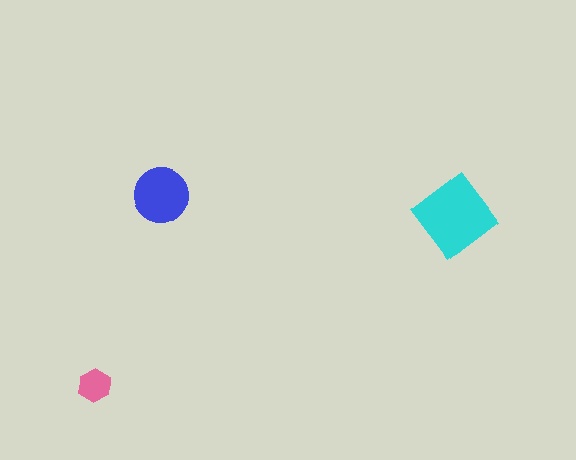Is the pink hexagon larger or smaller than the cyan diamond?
Smaller.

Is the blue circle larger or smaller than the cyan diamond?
Smaller.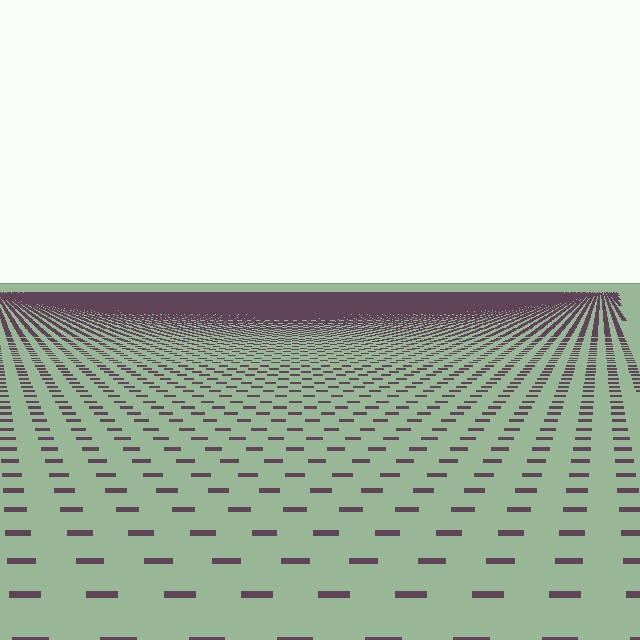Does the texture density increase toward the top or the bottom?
Density increases toward the top.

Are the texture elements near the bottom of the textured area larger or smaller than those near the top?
Larger. Near the bottom, elements are closer to the viewer and appear at a bigger on-screen size.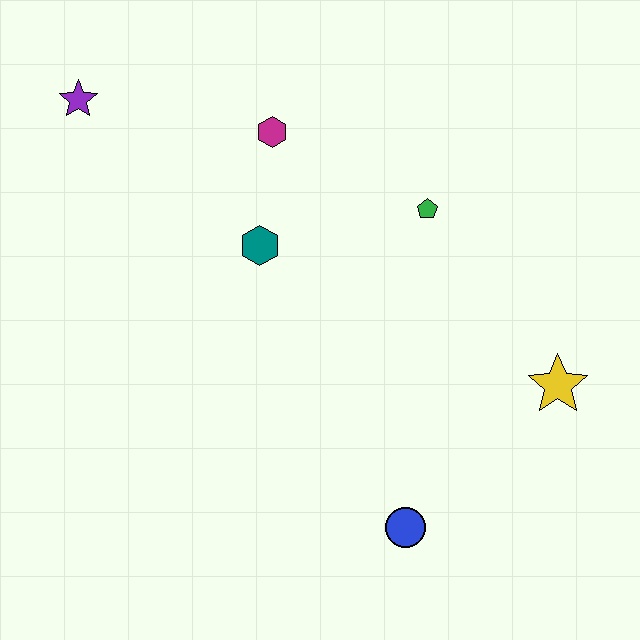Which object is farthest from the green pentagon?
The purple star is farthest from the green pentagon.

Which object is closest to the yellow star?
The blue circle is closest to the yellow star.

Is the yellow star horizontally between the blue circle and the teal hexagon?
No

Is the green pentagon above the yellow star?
Yes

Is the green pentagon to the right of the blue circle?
Yes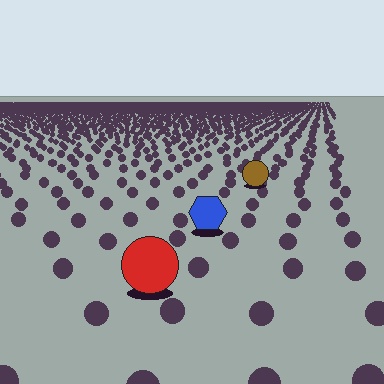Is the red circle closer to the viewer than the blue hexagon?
Yes. The red circle is closer — you can tell from the texture gradient: the ground texture is coarser near it.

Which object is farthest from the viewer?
The brown circle is farthest from the viewer. It appears smaller and the ground texture around it is denser.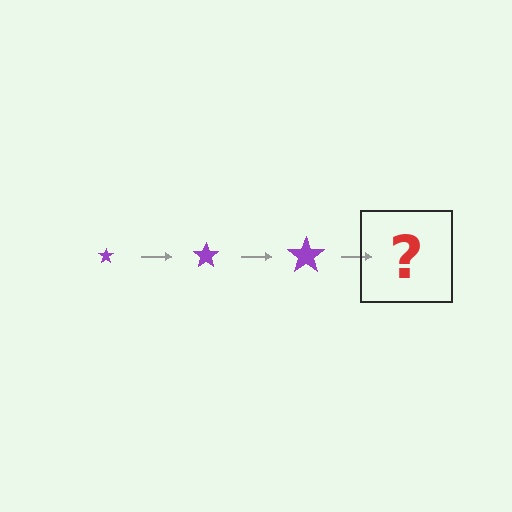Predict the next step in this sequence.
The next step is a purple star, larger than the previous one.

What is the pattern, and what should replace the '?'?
The pattern is that the star gets progressively larger each step. The '?' should be a purple star, larger than the previous one.